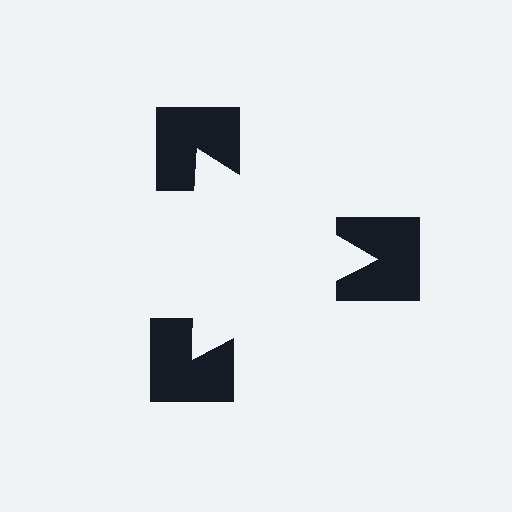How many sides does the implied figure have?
3 sides.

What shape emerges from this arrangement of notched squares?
An illusory triangle — its edges are inferred from the aligned wedge cuts in the notched squares, not physically drawn.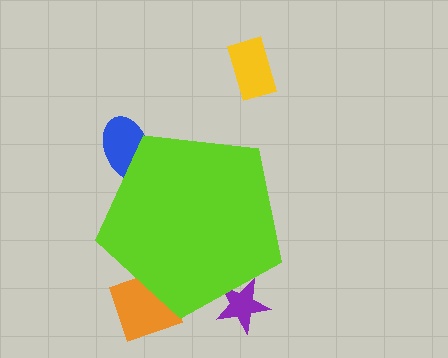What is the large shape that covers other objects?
A lime pentagon.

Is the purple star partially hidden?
Yes, the purple star is partially hidden behind the lime pentagon.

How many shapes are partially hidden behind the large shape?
3 shapes are partially hidden.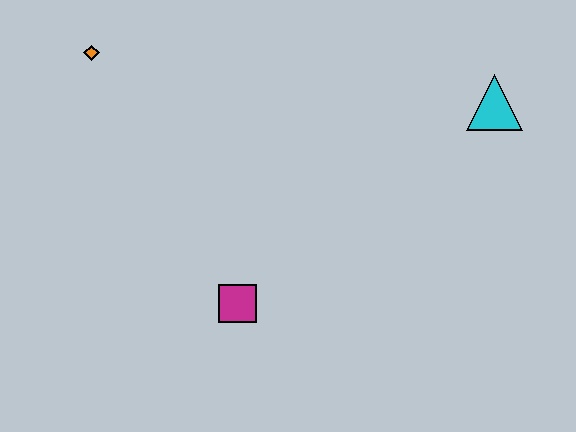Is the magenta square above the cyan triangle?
No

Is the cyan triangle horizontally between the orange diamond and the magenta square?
No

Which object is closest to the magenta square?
The orange diamond is closest to the magenta square.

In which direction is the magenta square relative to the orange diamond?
The magenta square is below the orange diamond.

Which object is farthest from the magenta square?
The cyan triangle is farthest from the magenta square.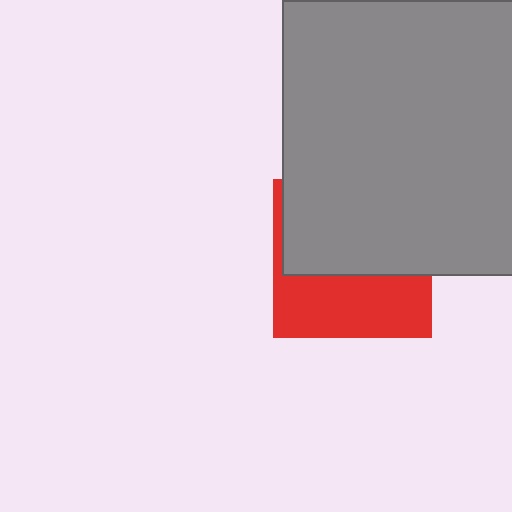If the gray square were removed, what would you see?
You would see the complete red square.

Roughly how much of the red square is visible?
A small part of it is visible (roughly 42%).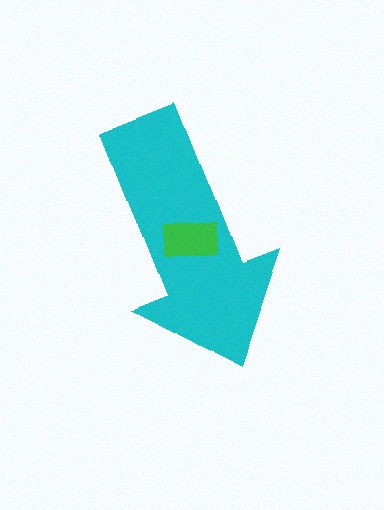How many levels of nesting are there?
2.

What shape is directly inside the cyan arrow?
The green rectangle.